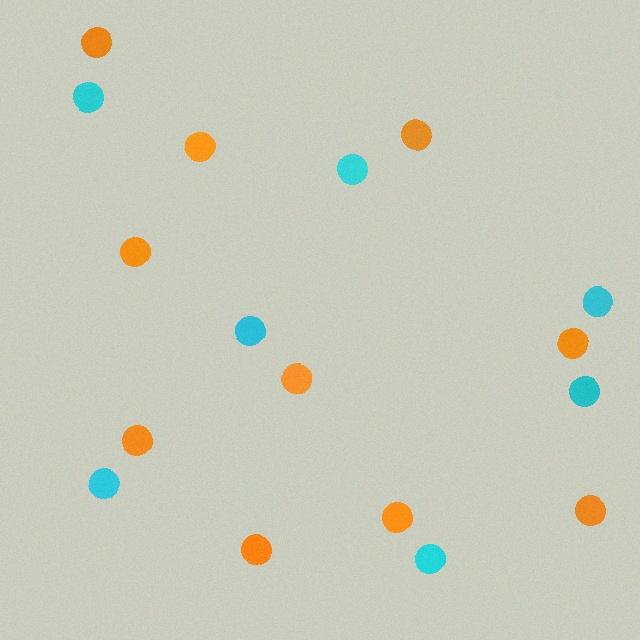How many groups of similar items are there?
There are 2 groups: one group of orange circles (10) and one group of cyan circles (7).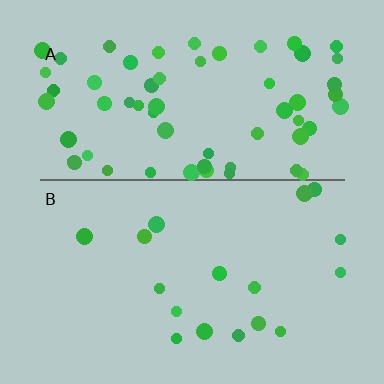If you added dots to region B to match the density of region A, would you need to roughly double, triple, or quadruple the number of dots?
Approximately quadruple.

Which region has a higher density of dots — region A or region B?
A (the top).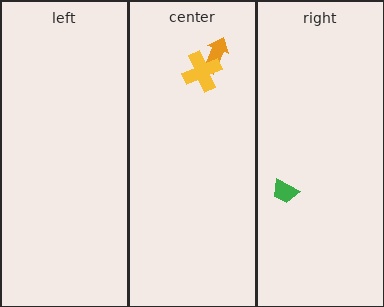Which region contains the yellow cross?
The center region.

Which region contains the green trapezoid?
The right region.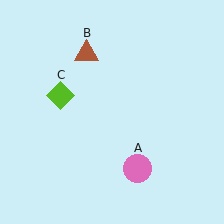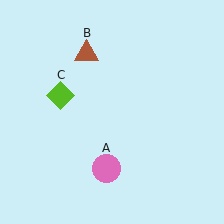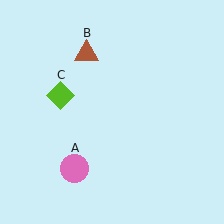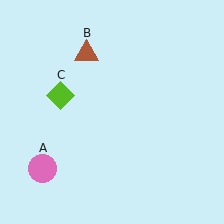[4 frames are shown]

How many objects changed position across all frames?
1 object changed position: pink circle (object A).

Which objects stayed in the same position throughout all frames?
Brown triangle (object B) and lime diamond (object C) remained stationary.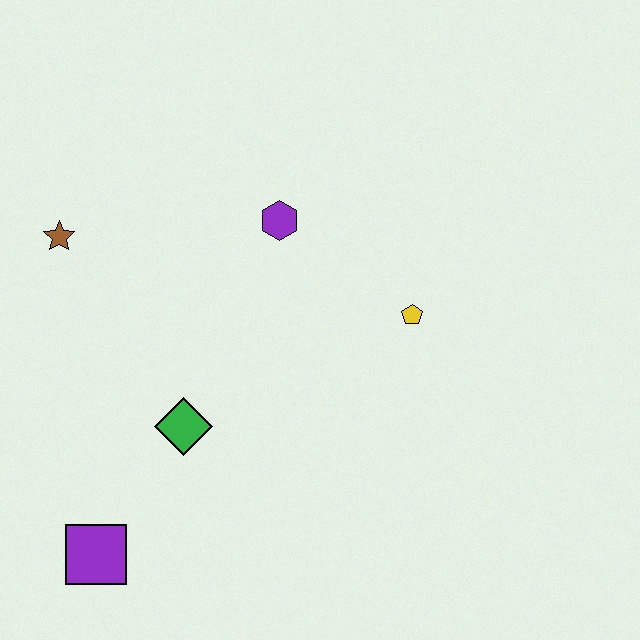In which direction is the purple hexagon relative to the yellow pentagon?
The purple hexagon is to the left of the yellow pentagon.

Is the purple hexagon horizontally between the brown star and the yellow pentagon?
Yes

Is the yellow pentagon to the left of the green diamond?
No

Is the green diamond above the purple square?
Yes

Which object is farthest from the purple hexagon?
The purple square is farthest from the purple hexagon.